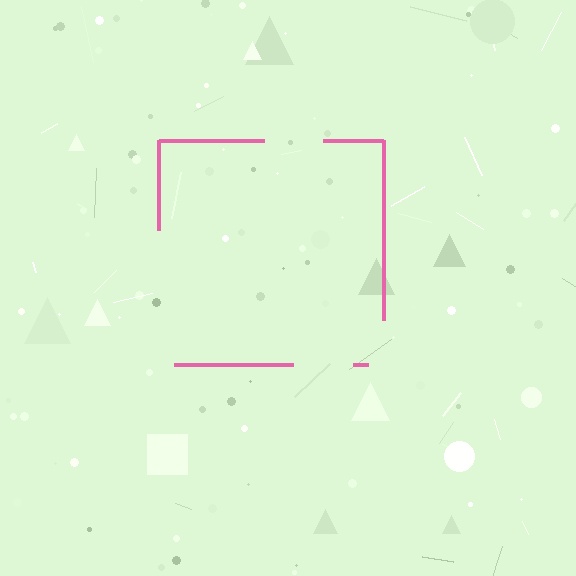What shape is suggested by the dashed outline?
The dashed outline suggests a square.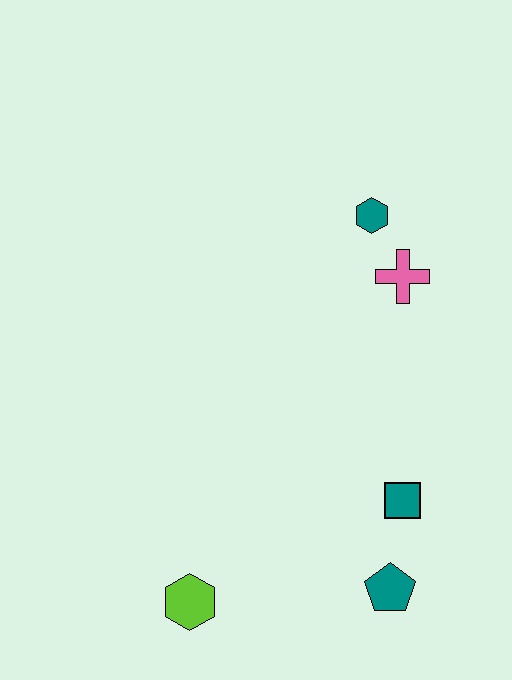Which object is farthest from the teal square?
The teal hexagon is farthest from the teal square.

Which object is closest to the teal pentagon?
The teal square is closest to the teal pentagon.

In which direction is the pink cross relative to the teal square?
The pink cross is above the teal square.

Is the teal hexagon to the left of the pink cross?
Yes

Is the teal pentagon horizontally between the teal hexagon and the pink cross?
Yes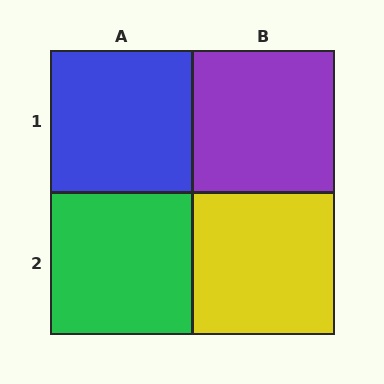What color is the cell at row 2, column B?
Yellow.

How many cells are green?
1 cell is green.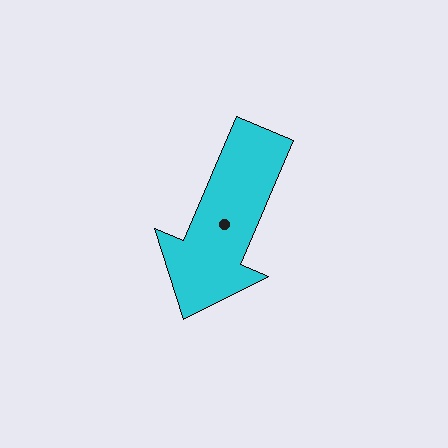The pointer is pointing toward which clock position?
Roughly 7 o'clock.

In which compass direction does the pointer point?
Southwest.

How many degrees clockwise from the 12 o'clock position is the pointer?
Approximately 203 degrees.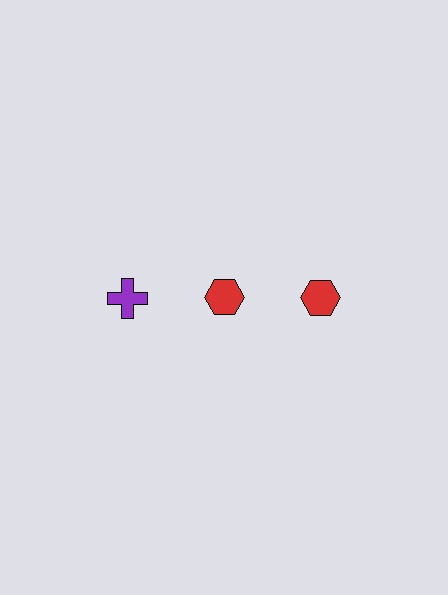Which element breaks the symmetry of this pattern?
The purple cross in the top row, leftmost column breaks the symmetry. All other shapes are red hexagons.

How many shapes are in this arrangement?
There are 3 shapes arranged in a grid pattern.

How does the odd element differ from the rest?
It differs in both color (purple instead of red) and shape (cross instead of hexagon).